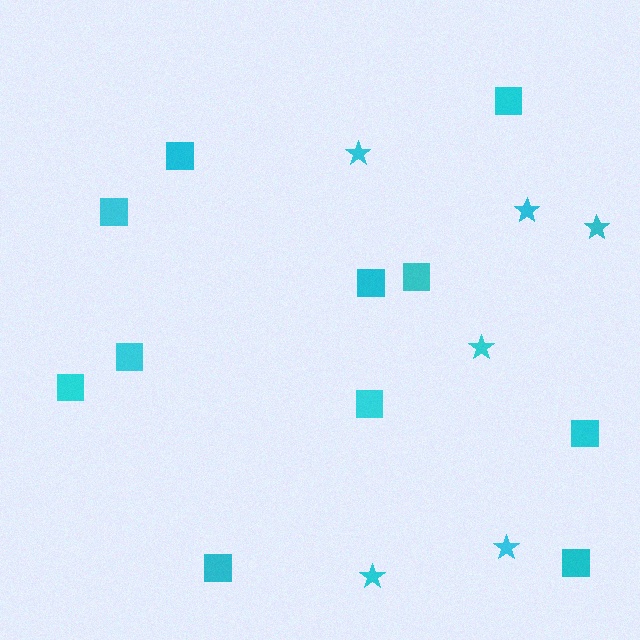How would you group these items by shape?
There are 2 groups: one group of stars (6) and one group of squares (11).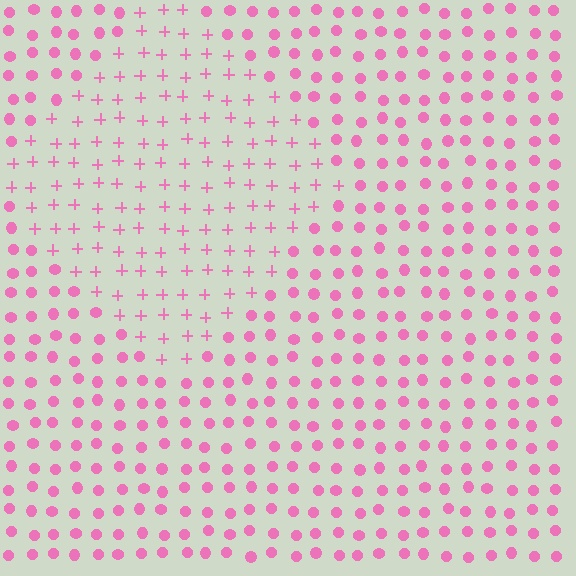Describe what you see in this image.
The image is filled with small pink elements arranged in a uniform grid. A diamond-shaped region contains plus signs, while the surrounding area contains circles. The boundary is defined purely by the change in element shape.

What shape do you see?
I see a diamond.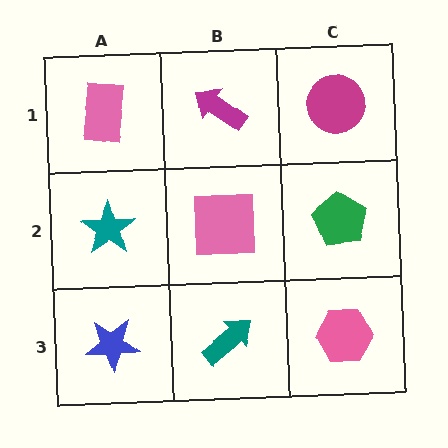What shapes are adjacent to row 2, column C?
A magenta circle (row 1, column C), a pink hexagon (row 3, column C), a pink square (row 2, column B).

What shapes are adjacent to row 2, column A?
A pink rectangle (row 1, column A), a blue star (row 3, column A), a pink square (row 2, column B).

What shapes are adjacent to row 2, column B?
A magenta arrow (row 1, column B), a teal arrow (row 3, column B), a teal star (row 2, column A), a green pentagon (row 2, column C).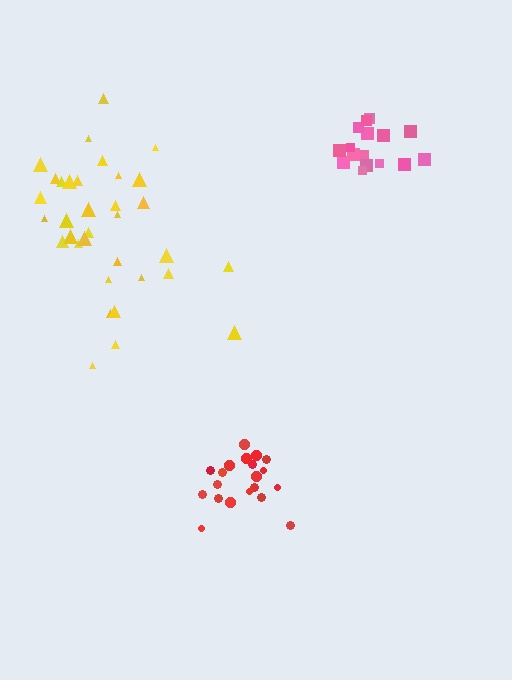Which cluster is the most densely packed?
Red.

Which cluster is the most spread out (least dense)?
Yellow.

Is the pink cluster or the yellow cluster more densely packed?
Pink.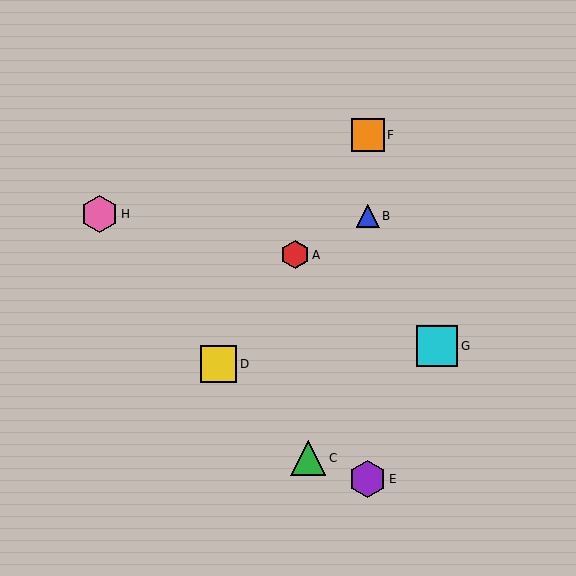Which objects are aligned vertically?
Objects B, E, F are aligned vertically.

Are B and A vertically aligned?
No, B is at x≈368 and A is at x≈295.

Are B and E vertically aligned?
Yes, both are at x≈368.